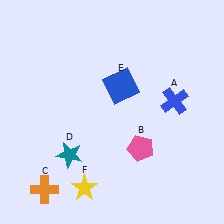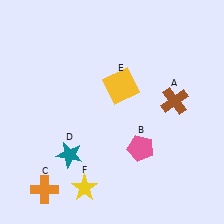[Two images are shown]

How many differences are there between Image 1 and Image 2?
There are 2 differences between the two images.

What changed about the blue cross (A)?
In Image 1, A is blue. In Image 2, it changed to brown.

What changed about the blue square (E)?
In Image 1, E is blue. In Image 2, it changed to yellow.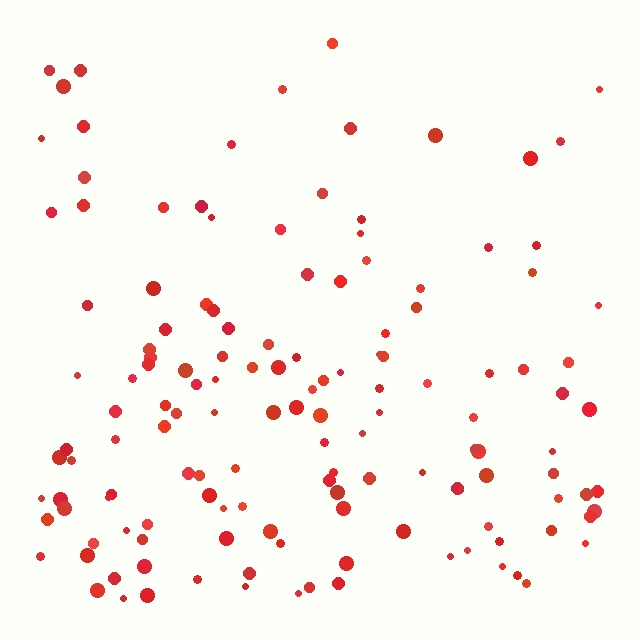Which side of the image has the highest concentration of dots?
The bottom.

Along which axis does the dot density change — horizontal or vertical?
Vertical.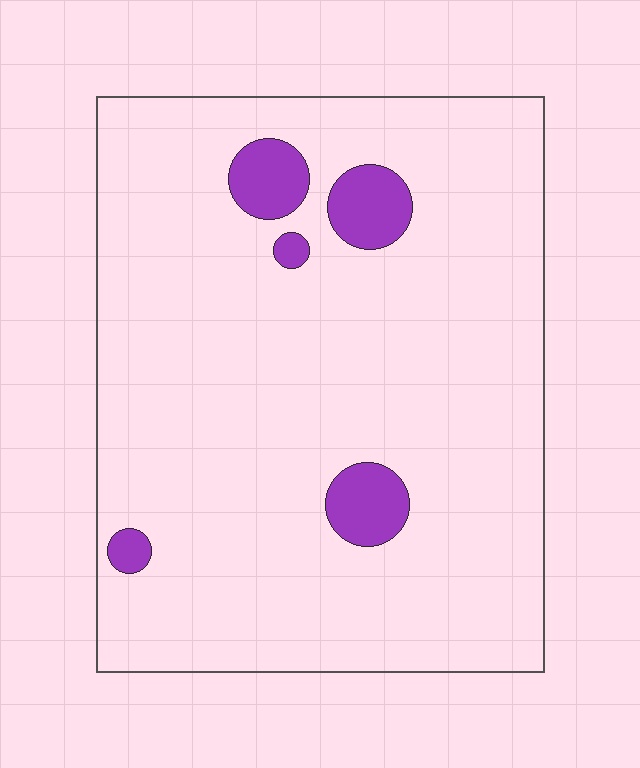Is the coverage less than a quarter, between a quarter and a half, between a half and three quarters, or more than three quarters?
Less than a quarter.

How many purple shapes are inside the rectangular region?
5.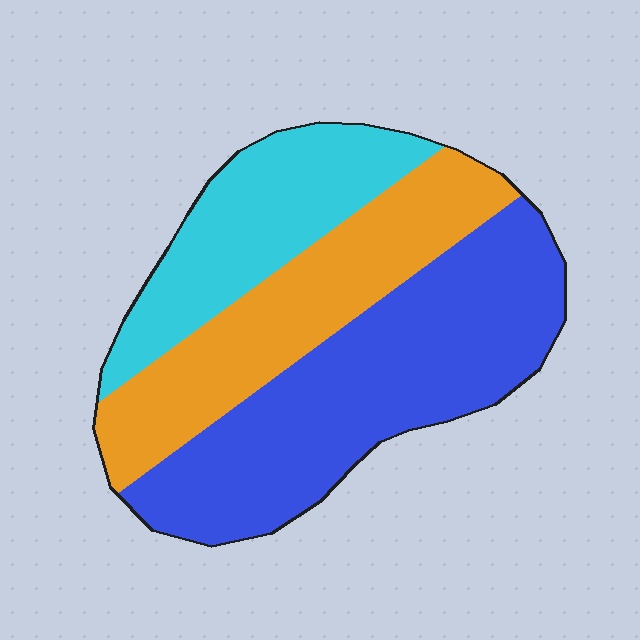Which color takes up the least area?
Cyan, at roughly 25%.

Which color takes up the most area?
Blue, at roughly 45%.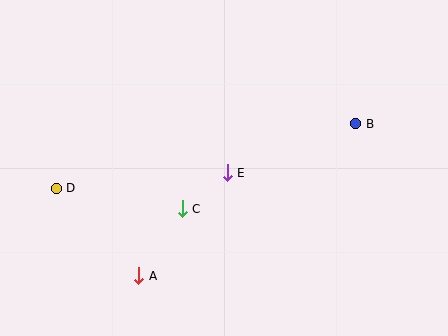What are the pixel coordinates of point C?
Point C is at (182, 209).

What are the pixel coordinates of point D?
Point D is at (56, 188).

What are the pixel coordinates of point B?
Point B is at (356, 124).